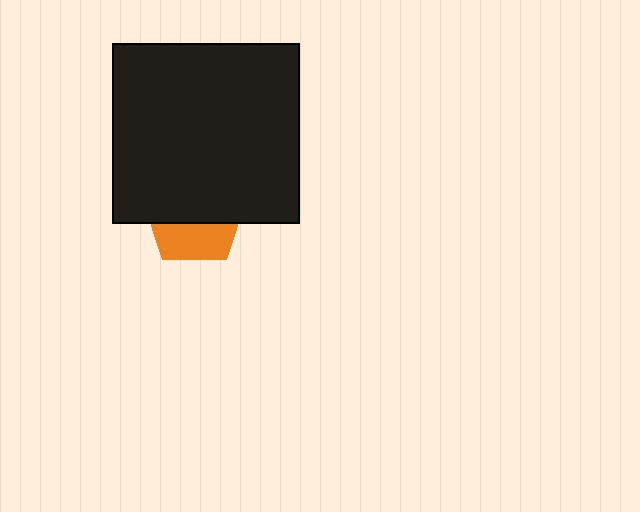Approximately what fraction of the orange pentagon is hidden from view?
Roughly 61% of the orange pentagon is hidden behind the black rectangle.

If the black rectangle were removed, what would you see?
You would see the complete orange pentagon.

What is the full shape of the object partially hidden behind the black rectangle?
The partially hidden object is an orange pentagon.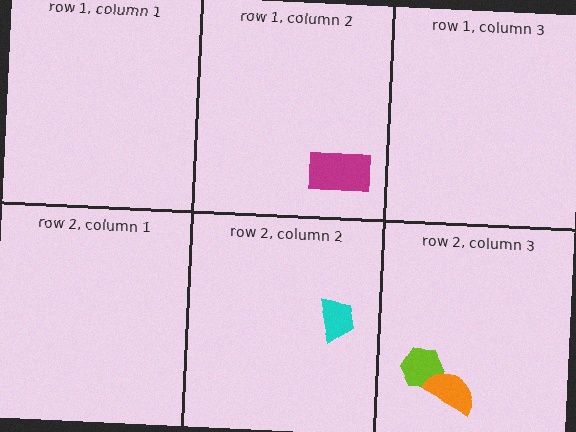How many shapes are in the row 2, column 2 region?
1.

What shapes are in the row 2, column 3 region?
The lime hexagon, the orange semicircle.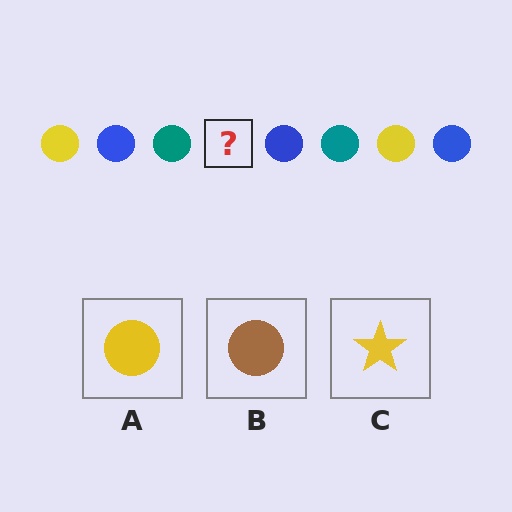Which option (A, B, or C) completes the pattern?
A.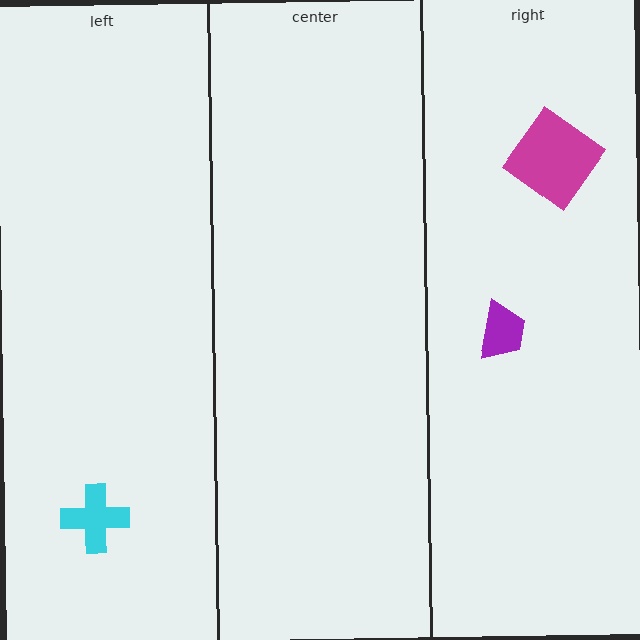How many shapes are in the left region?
1.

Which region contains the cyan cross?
The left region.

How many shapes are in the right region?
2.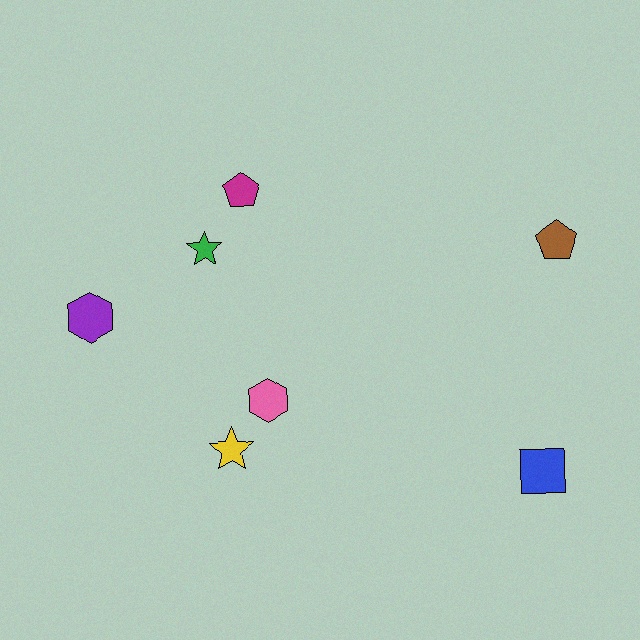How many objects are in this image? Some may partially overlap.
There are 7 objects.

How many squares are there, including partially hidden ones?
There is 1 square.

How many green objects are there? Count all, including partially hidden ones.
There is 1 green object.